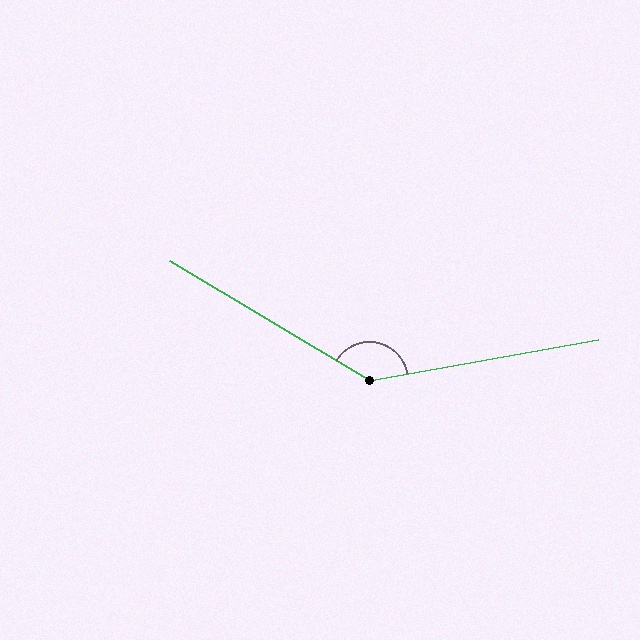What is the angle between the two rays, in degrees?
Approximately 139 degrees.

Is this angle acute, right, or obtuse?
It is obtuse.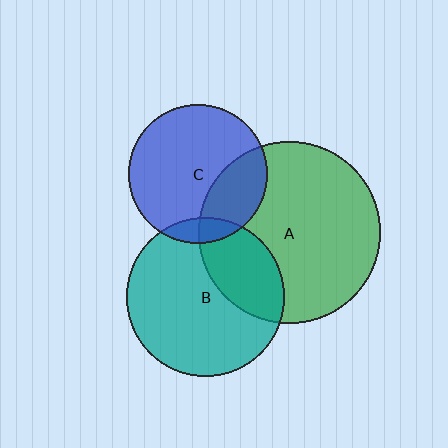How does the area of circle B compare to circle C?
Approximately 1.3 times.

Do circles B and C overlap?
Yes.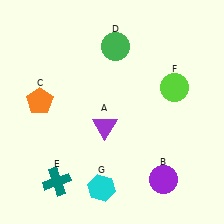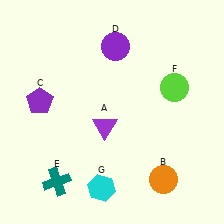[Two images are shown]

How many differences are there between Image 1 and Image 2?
There are 3 differences between the two images.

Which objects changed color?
B changed from purple to orange. C changed from orange to purple. D changed from green to purple.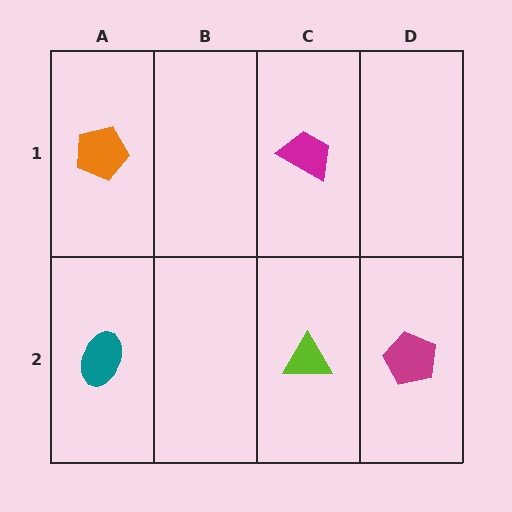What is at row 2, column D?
A magenta pentagon.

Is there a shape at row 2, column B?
No, that cell is empty.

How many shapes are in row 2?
3 shapes.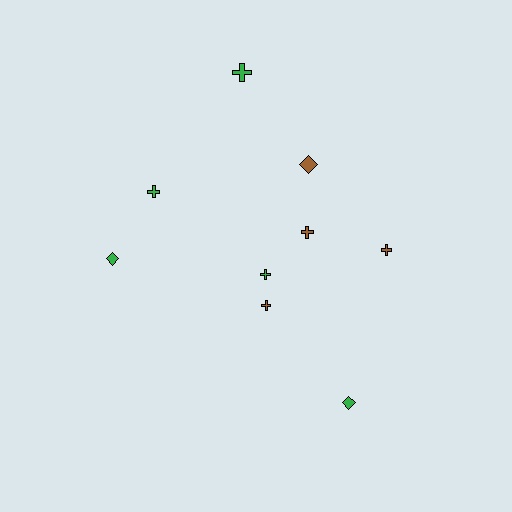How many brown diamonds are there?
There is 1 brown diamond.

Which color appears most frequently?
Green, with 5 objects.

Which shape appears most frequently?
Cross, with 6 objects.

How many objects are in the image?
There are 9 objects.